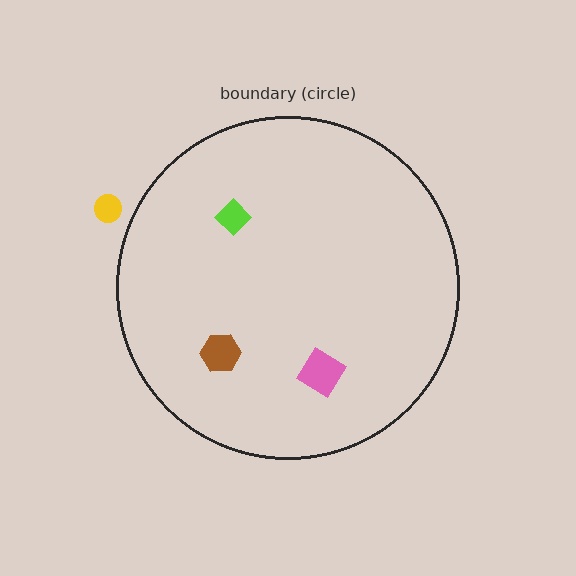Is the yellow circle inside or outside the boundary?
Outside.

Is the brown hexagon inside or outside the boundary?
Inside.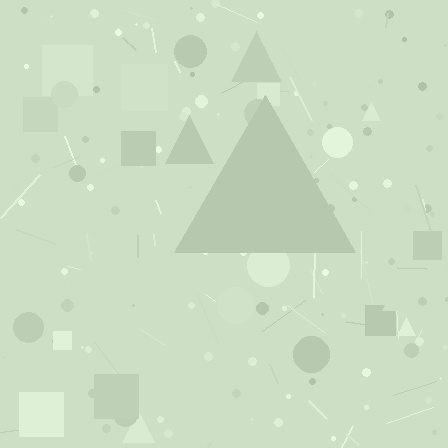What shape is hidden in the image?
A triangle is hidden in the image.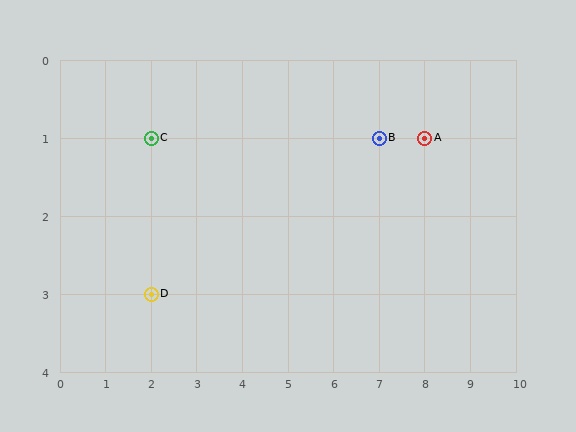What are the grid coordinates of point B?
Point B is at grid coordinates (7, 1).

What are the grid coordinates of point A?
Point A is at grid coordinates (8, 1).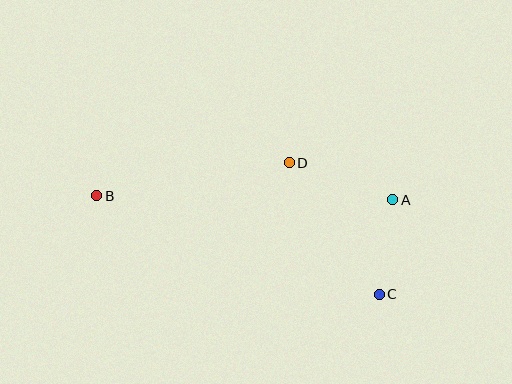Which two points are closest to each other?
Points A and C are closest to each other.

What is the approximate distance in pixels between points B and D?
The distance between B and D is approximately 196 pixels.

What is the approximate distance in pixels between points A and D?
The distance between A and D is approximately 109 pixels.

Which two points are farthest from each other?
Points B and C are farthest from each other.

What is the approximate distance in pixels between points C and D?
The distance between C and D is approximately 159 pixels.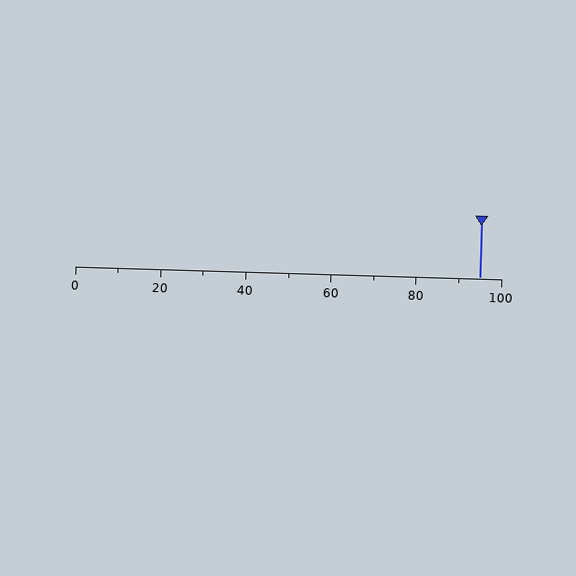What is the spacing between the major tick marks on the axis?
The major ticks are spaced 20 apart.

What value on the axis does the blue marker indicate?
The marker indicates approximately 95.